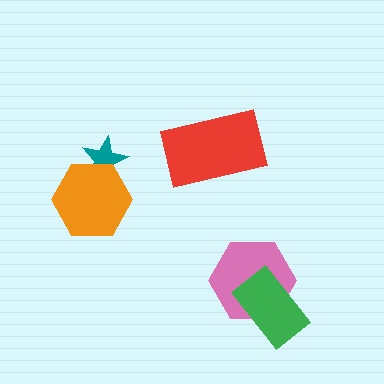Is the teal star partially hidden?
Yes, it is partially covered by another shape.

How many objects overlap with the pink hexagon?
1 object overlaps with the pink hexagon.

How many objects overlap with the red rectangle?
0 objects overlap with the red rectangle.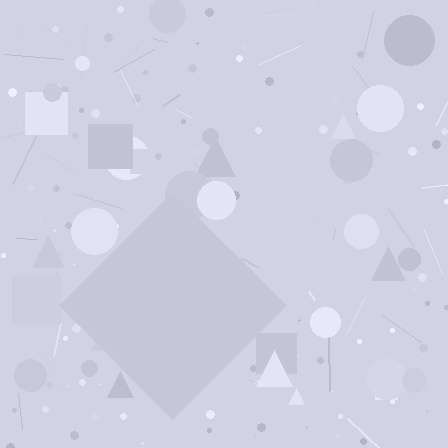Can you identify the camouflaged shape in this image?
The camouflaged shape is a diamond.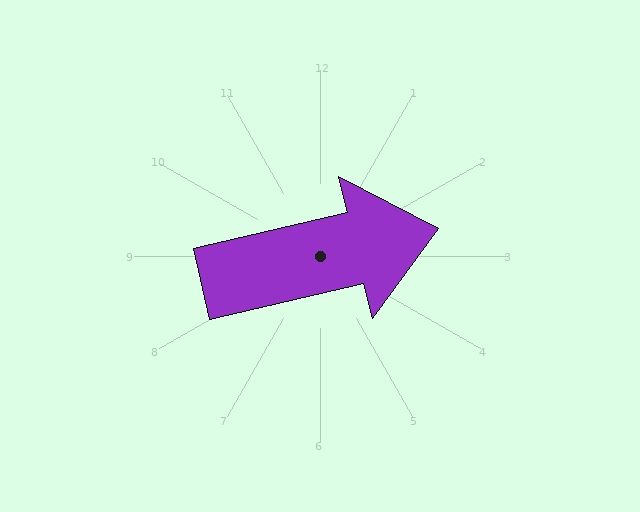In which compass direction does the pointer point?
East.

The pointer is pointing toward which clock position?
Roughly 3 o'clock.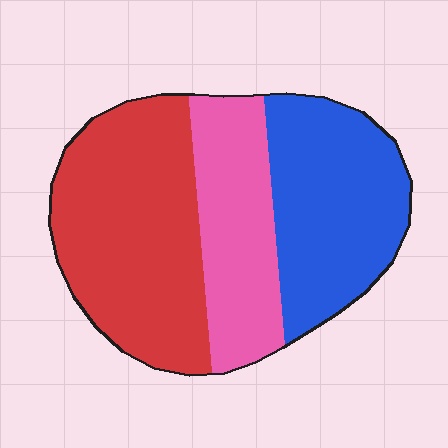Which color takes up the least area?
Pink, at roughly 25%.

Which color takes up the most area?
Red, at roughly 40%.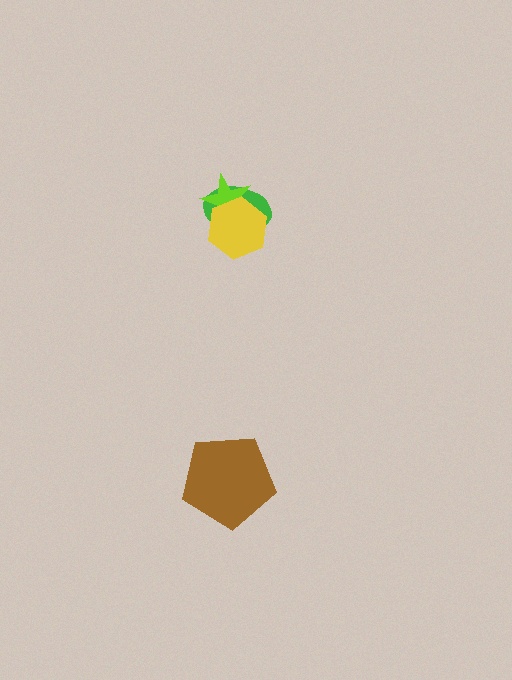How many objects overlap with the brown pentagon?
0 objects overlap with the brown pentagon.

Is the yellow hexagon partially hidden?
No, no other shape covers it.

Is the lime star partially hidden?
Yes, it is partially covered by another shape.